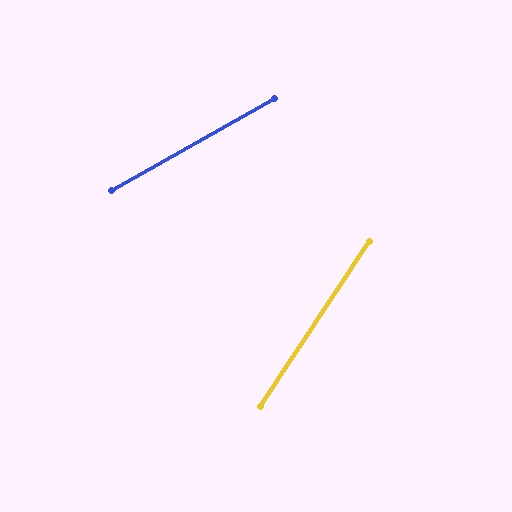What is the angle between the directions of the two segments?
Approximately 27 degrees.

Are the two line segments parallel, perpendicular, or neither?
Neither parallel nor perpendicular — they differ by about 27°.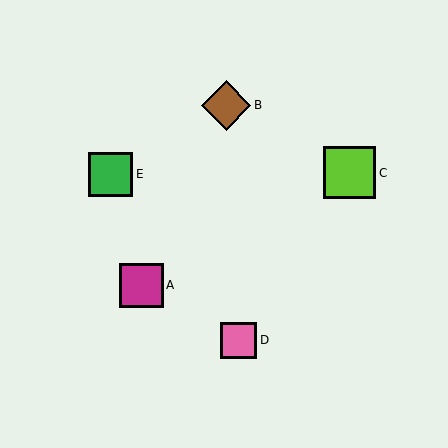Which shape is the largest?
The lime square (labeled C) is the largest.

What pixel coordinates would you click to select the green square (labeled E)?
Click at (110, 174) to select the green square E.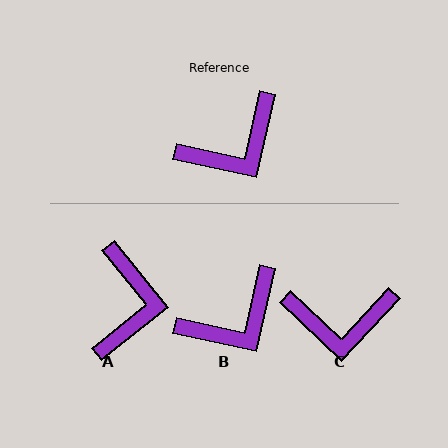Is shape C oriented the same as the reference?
No, it is off by about 31 degrees.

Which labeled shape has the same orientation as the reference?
B.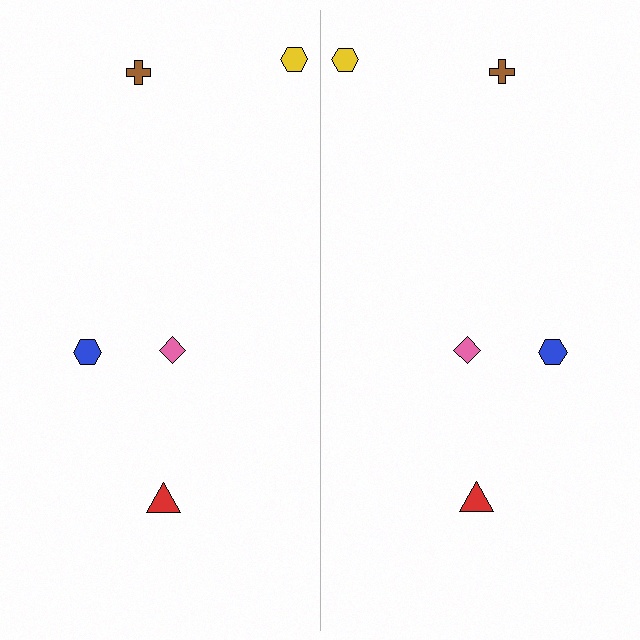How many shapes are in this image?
There are 10 shapes in this image.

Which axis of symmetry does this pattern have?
The pattern has a vertical axis of symmetry running through the center of the image.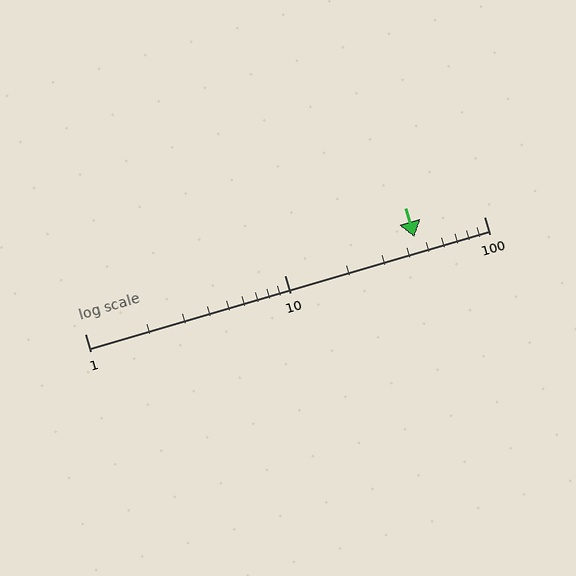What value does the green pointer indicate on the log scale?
The pointer indicates approximately 45.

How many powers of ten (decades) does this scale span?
The scale spans 2 decades, from 1 to 100.